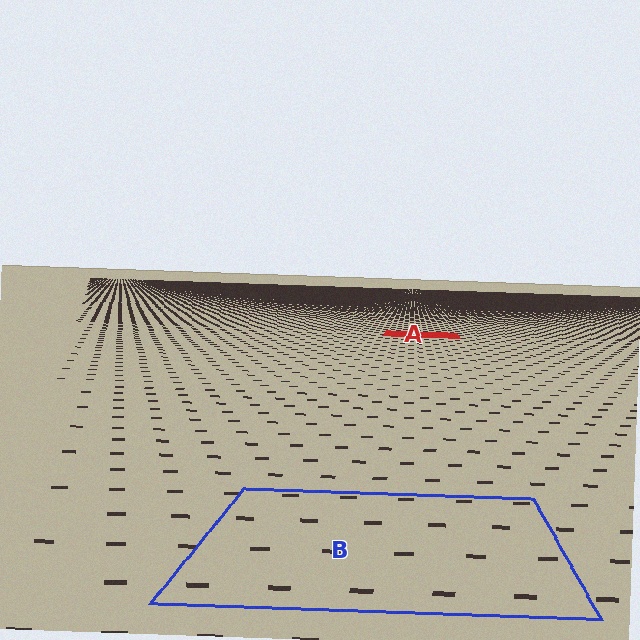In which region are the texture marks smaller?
The texture marks are smaller in region A, because it is farther away.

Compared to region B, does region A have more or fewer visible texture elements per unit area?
Region A has more texture elements per unit area — they are packed more densely because it is farther away.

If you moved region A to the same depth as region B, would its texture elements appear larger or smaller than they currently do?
They would appear larger. At a closer depth, the same texture elements are projected at a bigger on-screen size.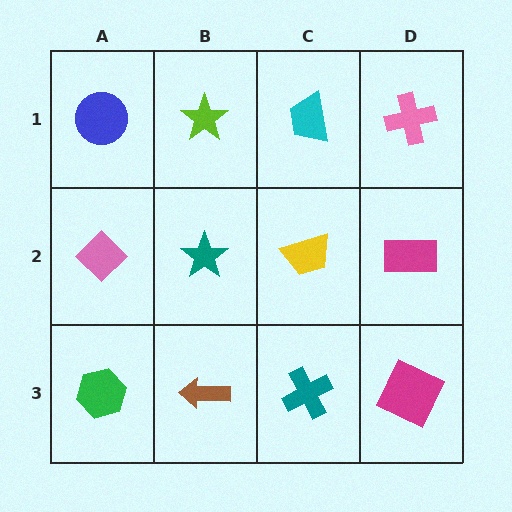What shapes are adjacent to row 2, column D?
A pink cross (row 1, column D), a magenta square (row 3, column D), a yellow trapezoid (row 2, column C).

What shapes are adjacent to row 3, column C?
A yellow trapezoid (row 2, column C), a brown arrow (row 3, column B), a magenta square (row 3, column D).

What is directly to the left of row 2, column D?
A yellow trapezoid.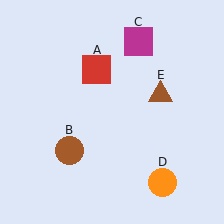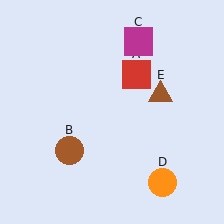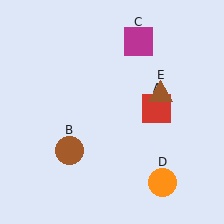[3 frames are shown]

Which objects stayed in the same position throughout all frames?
Brown circle (object B) and magenta square (object C) and orange circle (object D) and brown triangle (object E) remained stationary.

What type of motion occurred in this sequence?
The red square (object A) rotated clockwise around the center of the scene.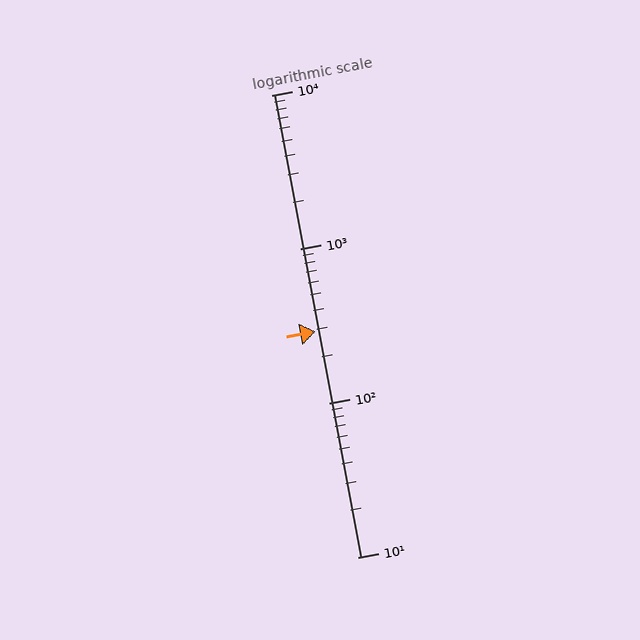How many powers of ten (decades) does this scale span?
The scale spans 3 decades, from 10 to 10000.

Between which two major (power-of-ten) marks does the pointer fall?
The pointer is between 100 and 1000.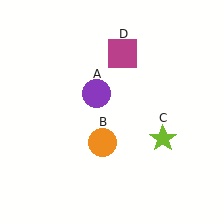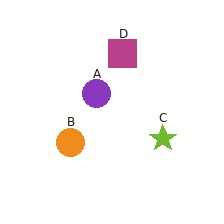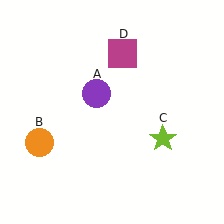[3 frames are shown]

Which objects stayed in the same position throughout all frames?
Purple circle (object A) and lime star (object C) and magenta square (object D) remained stationary.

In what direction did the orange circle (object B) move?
The orange circle (object B) moved left.